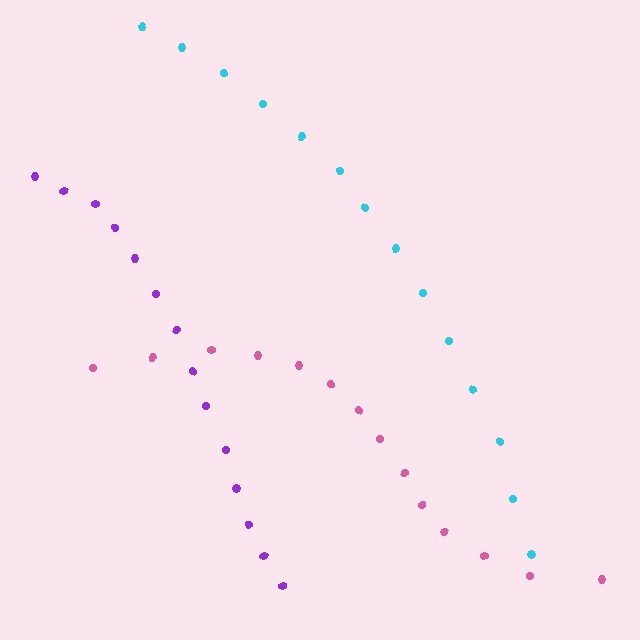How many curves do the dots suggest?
There are 3 distinct paths.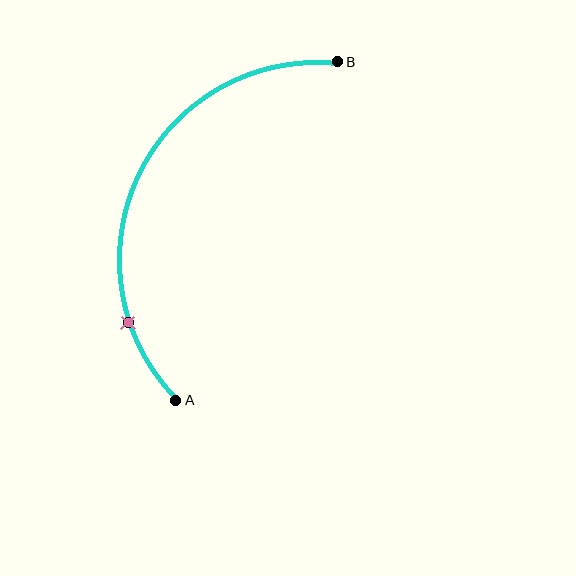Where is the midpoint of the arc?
The arc midpoint is the point on the curve farthest from the straight line joining A and B. It sits to the left of that line.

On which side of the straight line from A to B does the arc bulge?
The arc bulges to the left of the straight line connecting A and B.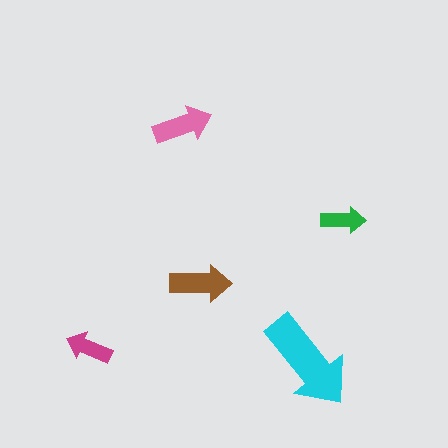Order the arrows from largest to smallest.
the cyan one, the brown one, the pink one, the magenta one, the green one.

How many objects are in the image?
There are 5 objects in the image.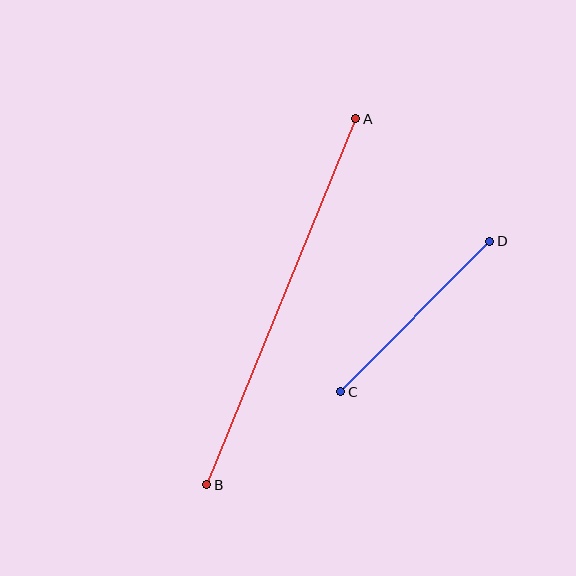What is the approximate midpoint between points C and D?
The midpoint is at approximately (415, 317) pixels.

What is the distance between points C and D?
The distance is approximately 211 pixels.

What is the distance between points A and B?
The distance is approximately 395 pixels.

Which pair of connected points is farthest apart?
Points A and B are farthest apart.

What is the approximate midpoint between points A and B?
The midpoint is at approximately (281, 302) pixels.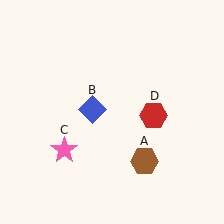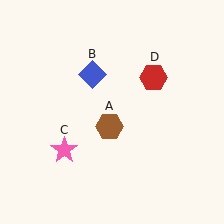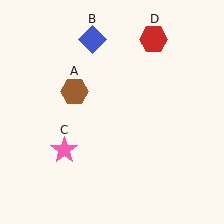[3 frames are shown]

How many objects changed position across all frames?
3 objects changed position: brown hexagon (object A), blue diamond (object B), red hexagon (object D).